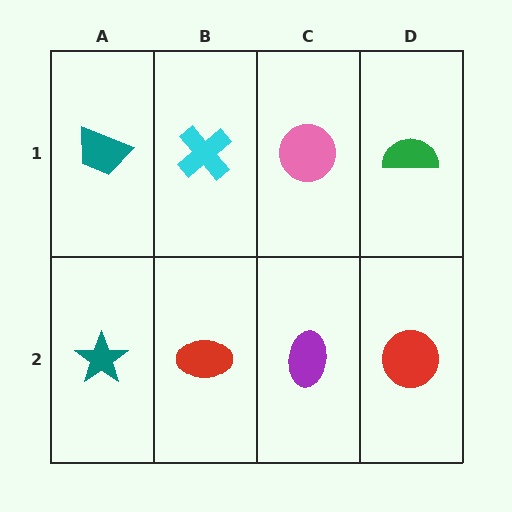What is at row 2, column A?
A teal star.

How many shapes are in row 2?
4 shapes.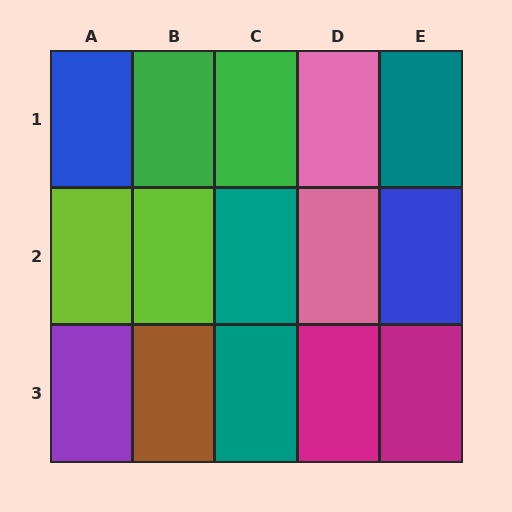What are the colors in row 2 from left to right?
Lime, lime, teal, pink, blue.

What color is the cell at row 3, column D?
Magenta.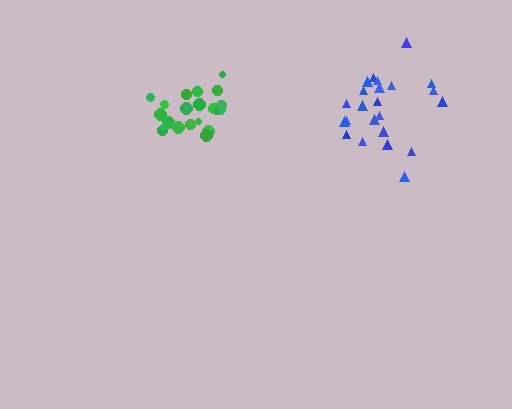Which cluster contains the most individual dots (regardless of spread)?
Blue (23).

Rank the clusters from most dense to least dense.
green, blue.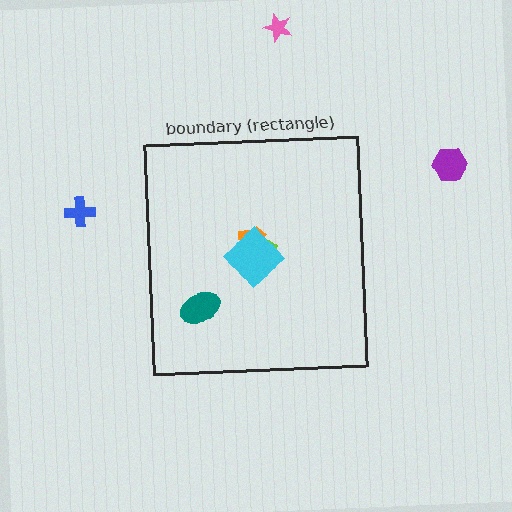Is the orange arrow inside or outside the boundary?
Inside.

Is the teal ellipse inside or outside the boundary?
Inside.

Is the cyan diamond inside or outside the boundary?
Inside.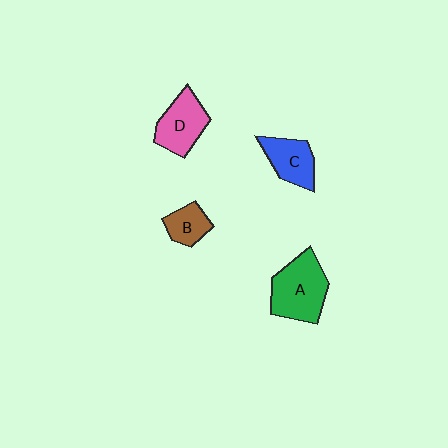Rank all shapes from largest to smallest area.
From largest to smallest: A (green), D (pink), C (blue), B (brown).